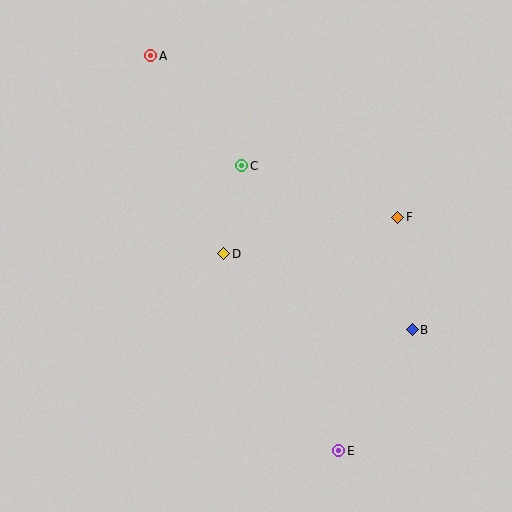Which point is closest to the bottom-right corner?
Point E is closest to the bottom-right corner.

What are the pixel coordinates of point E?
Point E is at (339, 451).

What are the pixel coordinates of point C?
Point C is at (242, 166).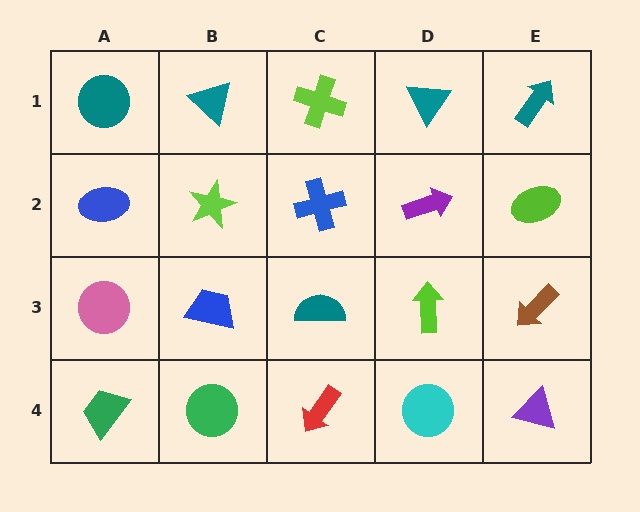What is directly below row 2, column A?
A pink circle.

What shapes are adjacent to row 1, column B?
A lime star (row 2, column B), a teal circle (row 1, column A), a lime cross (row 1, column C).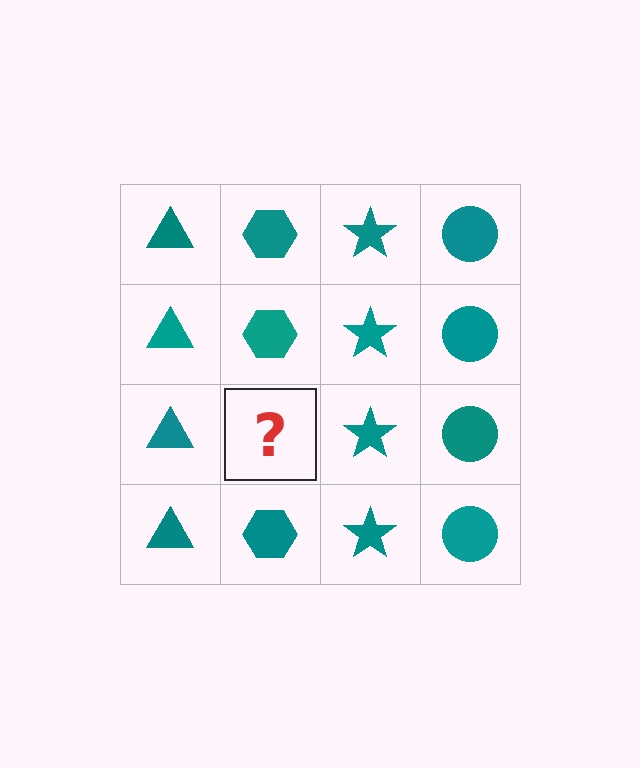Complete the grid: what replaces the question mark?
The question mark should be replaced with a teal hexagon.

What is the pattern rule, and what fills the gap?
The rule is that each column has a consistent shape. The gap should be filled with a teal hexagon.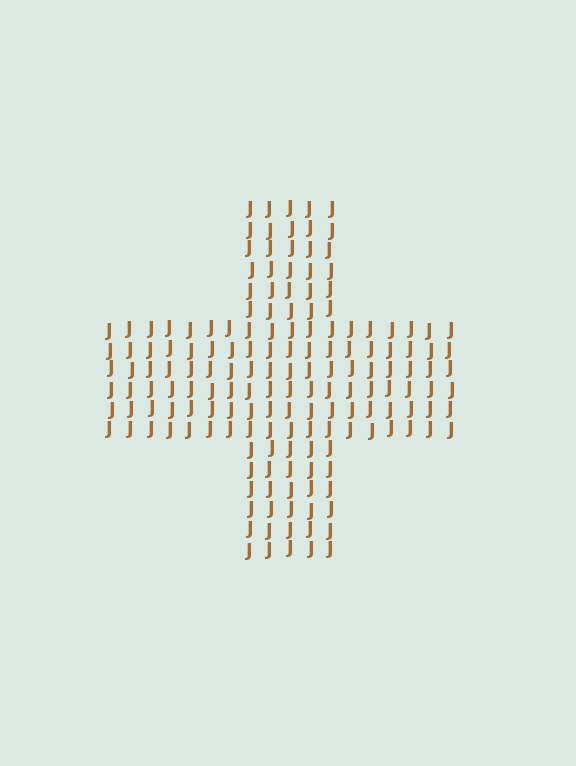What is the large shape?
The large shape is a cross.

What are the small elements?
The small elements are letter J's.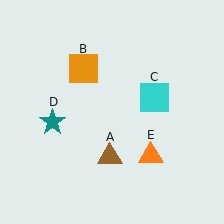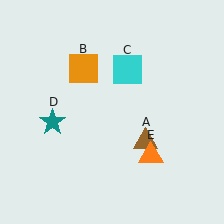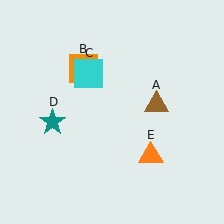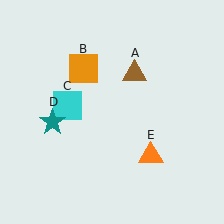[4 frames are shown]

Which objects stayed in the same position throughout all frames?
Orange square (object B) and teal star (object D) and orange triangle (object E) remained stationary.